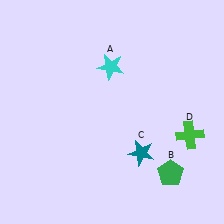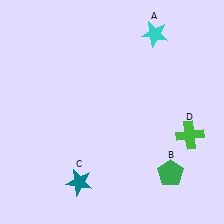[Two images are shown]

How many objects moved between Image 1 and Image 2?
2 objects moved between the two images.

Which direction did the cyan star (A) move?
The cyan star (A) moved right.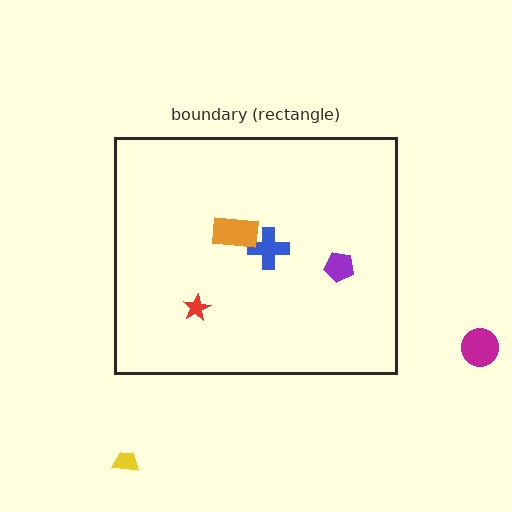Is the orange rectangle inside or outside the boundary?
Inside.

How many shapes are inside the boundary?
4 inside, 2 outside.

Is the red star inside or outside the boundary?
Inside.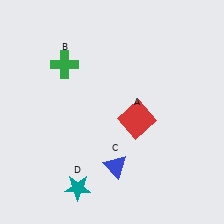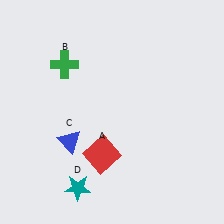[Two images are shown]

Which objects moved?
The objects that moved are: the red square (A), the blue triangle (C).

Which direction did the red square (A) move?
The red square (A) moved left.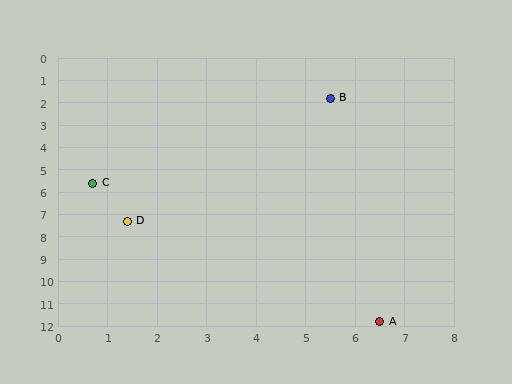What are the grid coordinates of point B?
Point B is at approximately (5.5, 1.8).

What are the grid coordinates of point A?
Point A is at approximately (6.5, 11.8).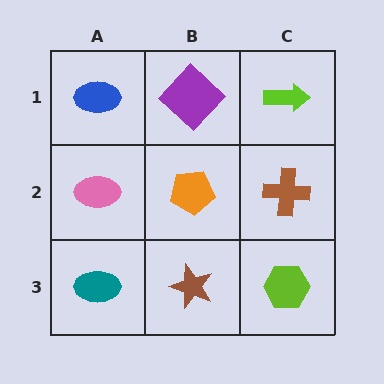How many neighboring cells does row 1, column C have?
2.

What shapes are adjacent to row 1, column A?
A pink ellipse (row 2, column A), a purple diamond (row 1, column B).